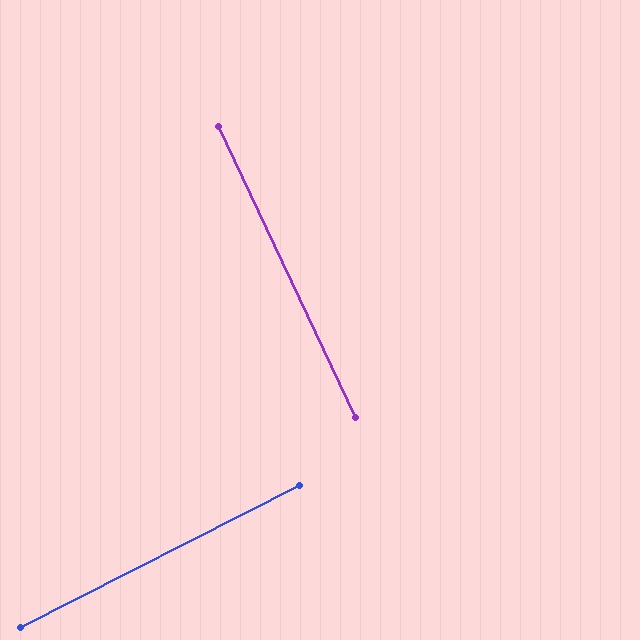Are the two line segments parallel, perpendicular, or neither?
Perpendicular — they meet at approximately 88°.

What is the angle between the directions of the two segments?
Approximately 88 degrees.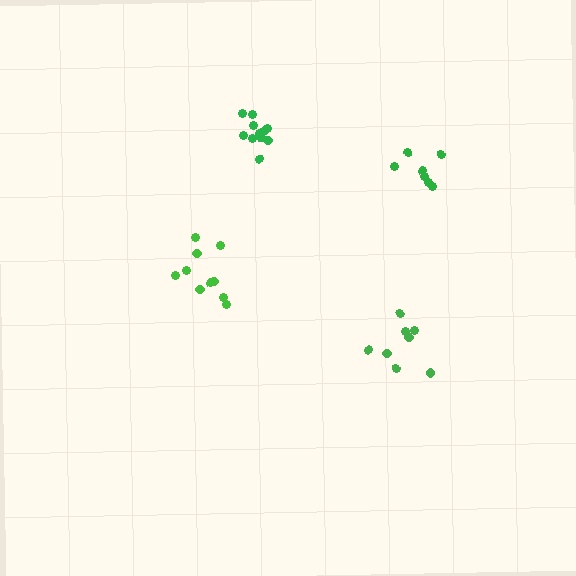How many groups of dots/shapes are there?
There are 4 groups.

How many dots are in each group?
Group 1: 8 dots, Group 2: 7 dots, Group 3: 11 dots, Group 4: 10 dots (36 total).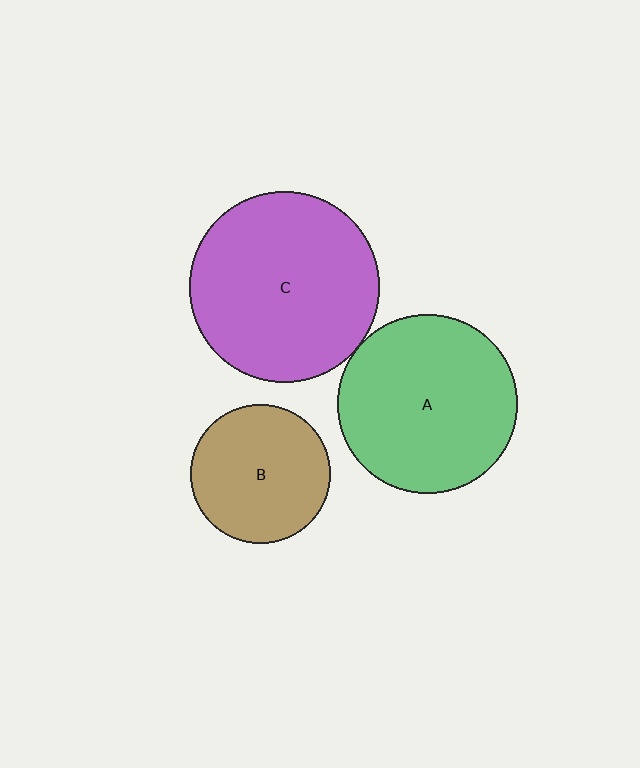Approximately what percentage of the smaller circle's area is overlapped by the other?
Approximately 5%.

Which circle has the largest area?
Circle C (purple).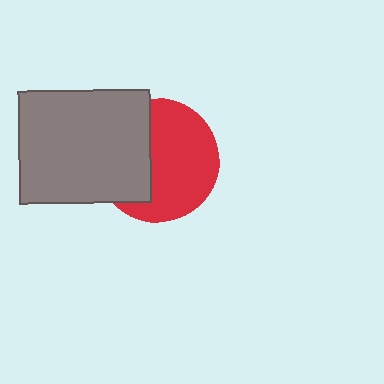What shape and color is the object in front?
The object in front is a gray rectangle.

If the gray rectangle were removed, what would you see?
You would see the complete red circle.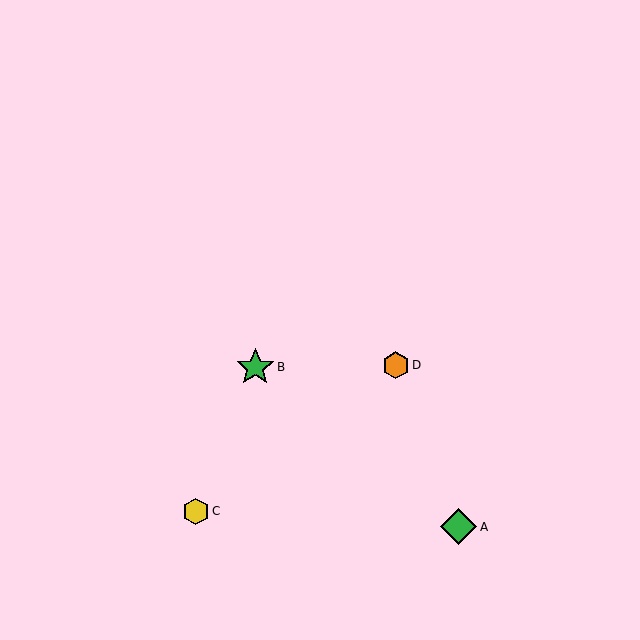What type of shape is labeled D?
Shape D is an orange hexagon.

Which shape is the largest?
The green star (labeled B) is the largest.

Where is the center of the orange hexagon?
The center of the orange hexagon is at (396, 365).